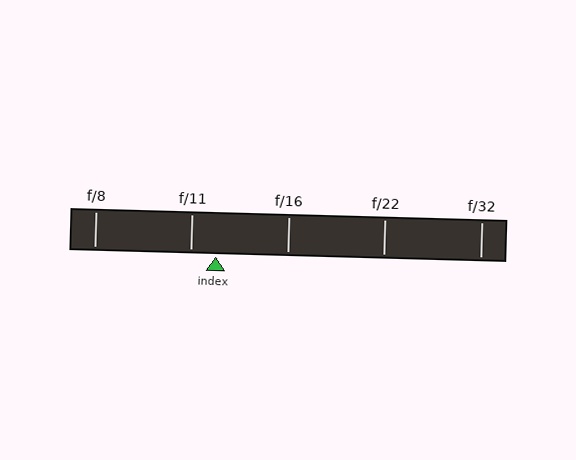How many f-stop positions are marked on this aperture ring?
There are 5 f-stop positions marked.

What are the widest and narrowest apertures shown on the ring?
The widest aperture shown is f/8 and the narrowest is f/32.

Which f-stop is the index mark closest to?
The index mark is closest to f/11.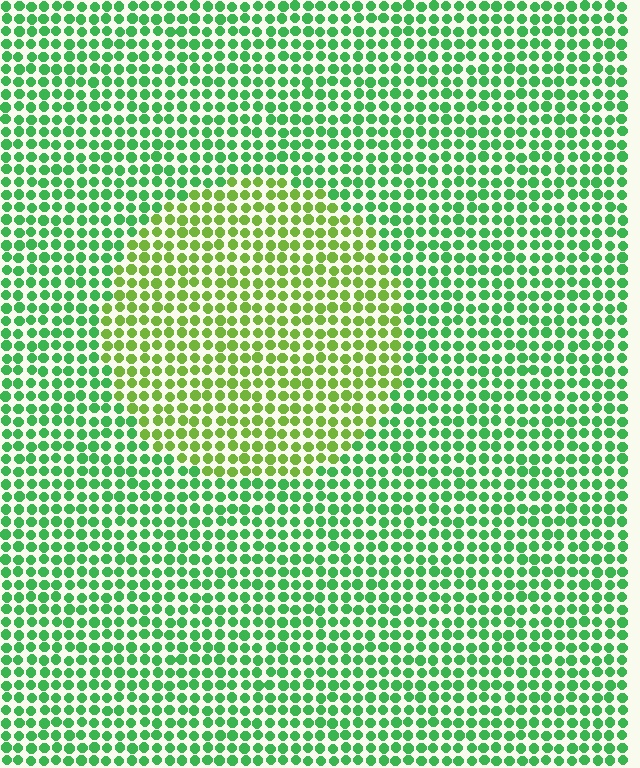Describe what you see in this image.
The image is filled with small green elements in a uniform arrangement. A circle-shaped region is visible where the elements are tinted to a slightly different hue, forming a subtle color boundary.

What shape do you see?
I see a circle.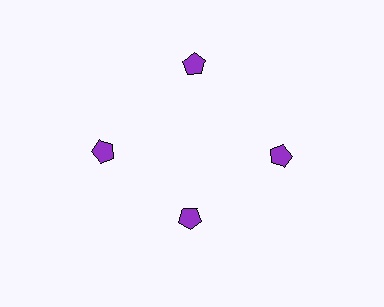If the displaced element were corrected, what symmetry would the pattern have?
It would have 4-fold rotational symmetry — the pattern would map onto itself every 90 degrees.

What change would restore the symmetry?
The symmetry would be restored by moving it outward, back onto the ring so that all 4 pentagons sit at equal angles and equal distance from the center.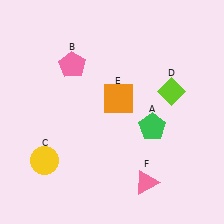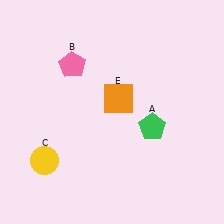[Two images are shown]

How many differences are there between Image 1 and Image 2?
There are 2 differences between the two images.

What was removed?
The lime diamond (D), the pink triangle (F) were removed in Image 2.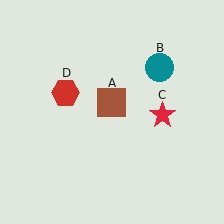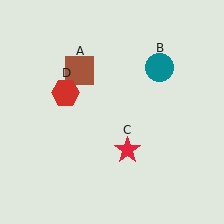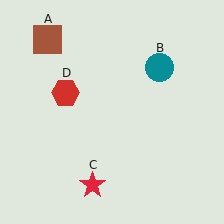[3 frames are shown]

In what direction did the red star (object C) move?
The red star (object C) moved down and to the left.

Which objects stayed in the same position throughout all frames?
Teal circle (object B) and red hexagon (object D) remained stationary.